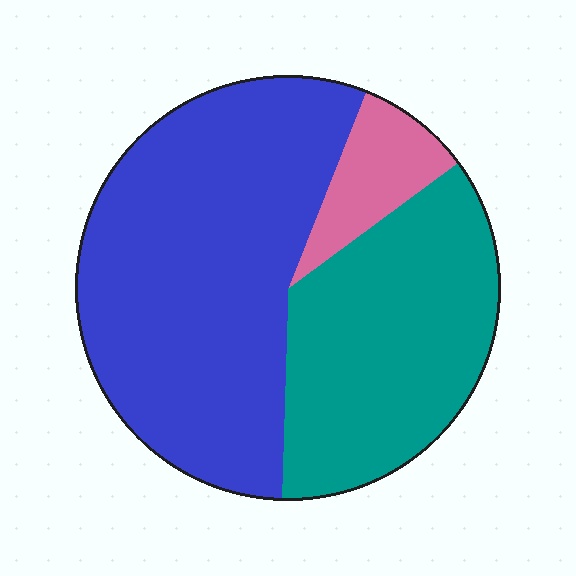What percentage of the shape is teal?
Teal takes up about three eighths (3/8) of the shape.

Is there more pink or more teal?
Teal.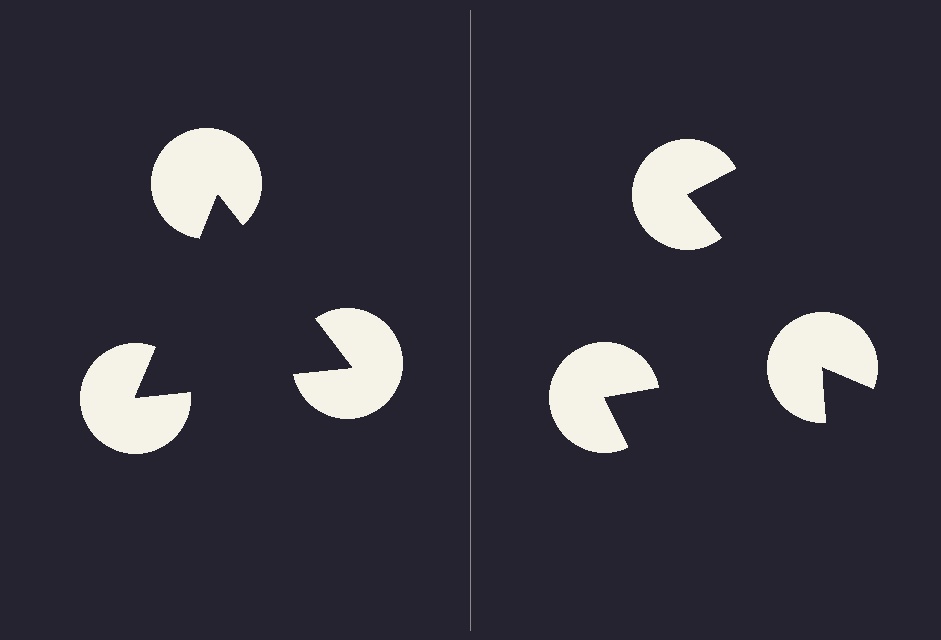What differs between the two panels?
The pac-man discs are positioned identically on both sides; only the wedge orientations differ. On the left they align to a triangle; on the right they are misaligned.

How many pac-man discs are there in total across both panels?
6 — 3 on each side.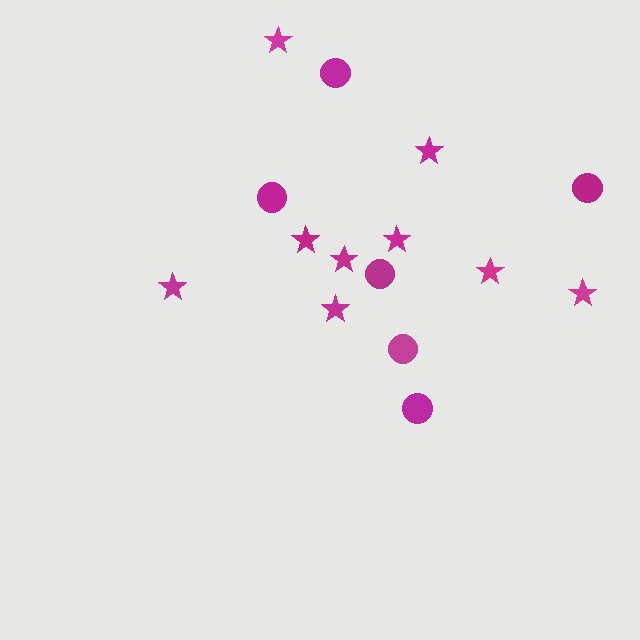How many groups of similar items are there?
There are 2 groups: one group of circles (6) and one group of stars (9).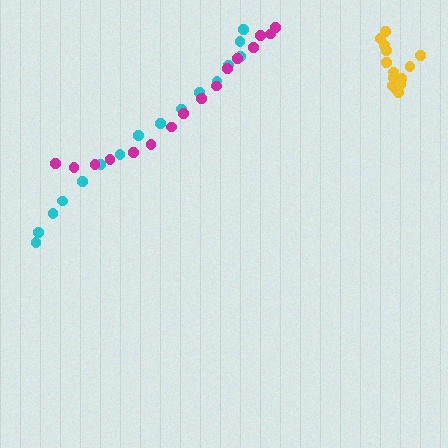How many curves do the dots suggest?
There are 3 distinct paths.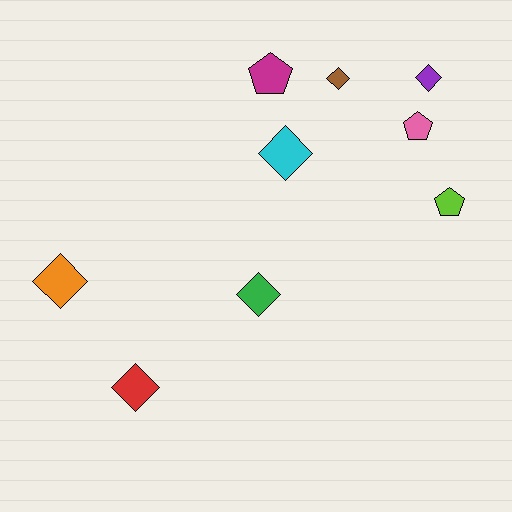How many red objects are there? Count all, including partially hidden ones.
There is 1 red object.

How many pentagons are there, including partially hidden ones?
There are 3 pentagons.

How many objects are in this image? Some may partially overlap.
There are 9 objects.